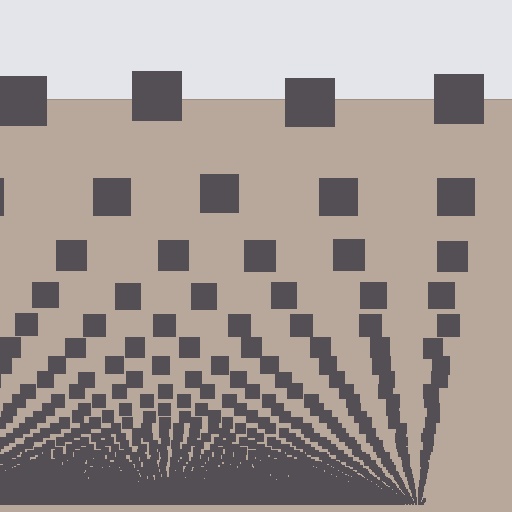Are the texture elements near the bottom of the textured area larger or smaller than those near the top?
Smaller. The gradient is inverted — elements near the bottom are smaller and denser.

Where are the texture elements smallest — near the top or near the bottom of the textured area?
Near the bottom.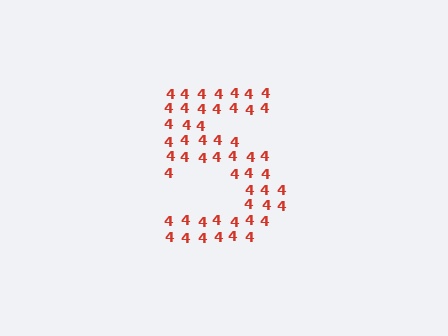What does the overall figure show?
The overall figure shows the digit 5.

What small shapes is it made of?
It is made of small digit 4's.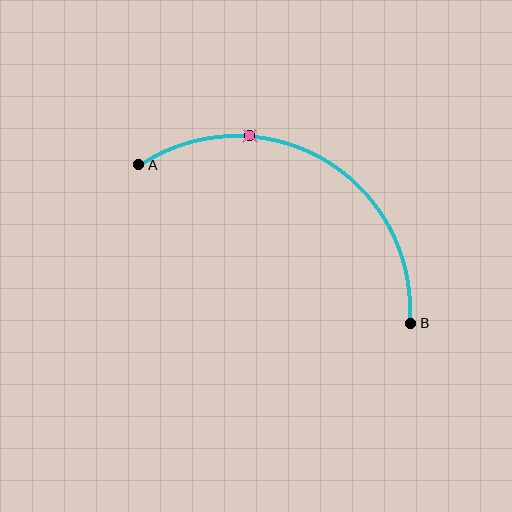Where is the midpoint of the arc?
The arc midpoint is the point on the curve farthest from the straight line joining A and B. It sits above that line.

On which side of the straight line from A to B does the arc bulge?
The arc bulges above the straight line connecting A and B.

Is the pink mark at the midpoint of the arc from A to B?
No. The pink mark lies on the arc but is closer to endpoint A. The arc midpoint would be at the point on the curve equidistant along the arc from both A and B.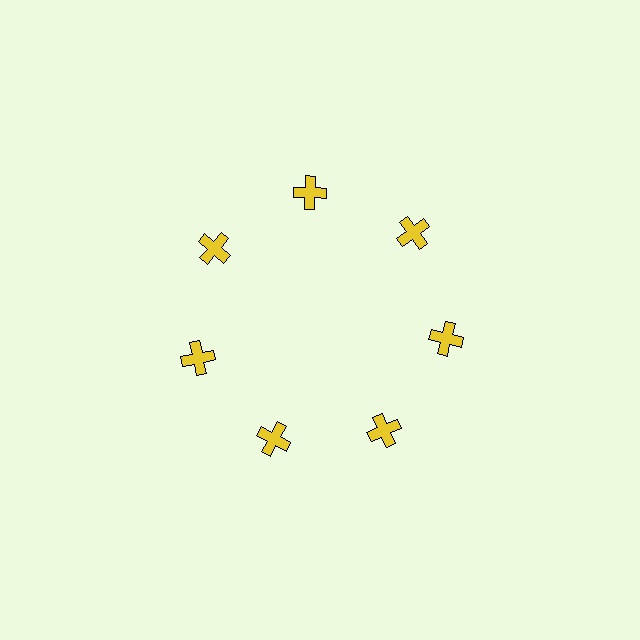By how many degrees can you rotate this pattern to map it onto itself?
The pattern maps onto itself every 51 degrees of rotation.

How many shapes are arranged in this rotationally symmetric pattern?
There are 7 shapes, arranged in 7 groups of 1.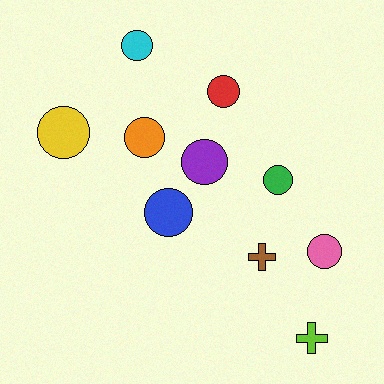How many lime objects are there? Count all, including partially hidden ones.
There is 1 lime object.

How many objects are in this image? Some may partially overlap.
There are 10 objects.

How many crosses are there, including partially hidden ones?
There are 2 crosses.